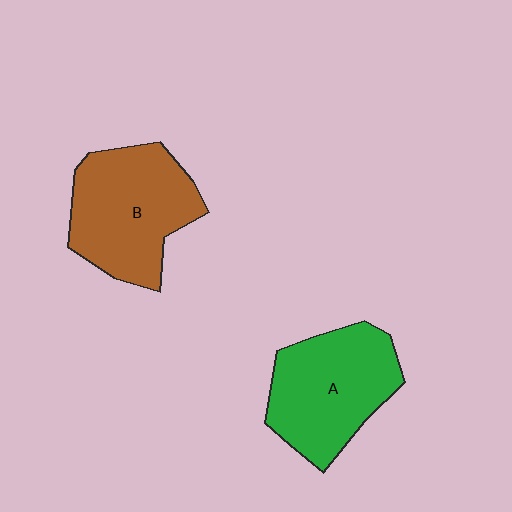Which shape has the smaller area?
Shape A (green).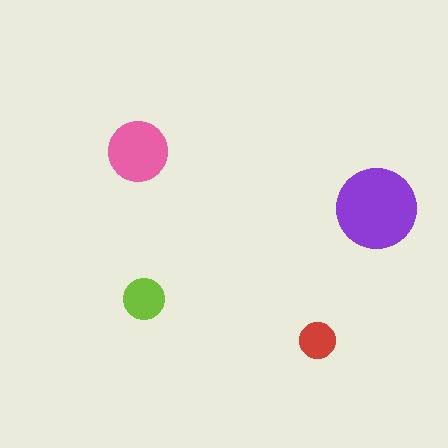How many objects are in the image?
There are 4 objects in the image.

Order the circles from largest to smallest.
the purple one, the pink one, the lime one, the red one.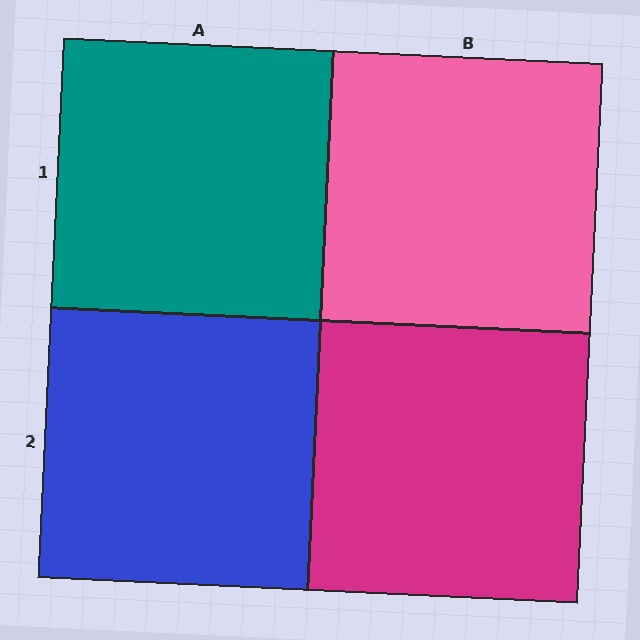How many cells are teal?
1 cell is teal.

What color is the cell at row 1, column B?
Pink.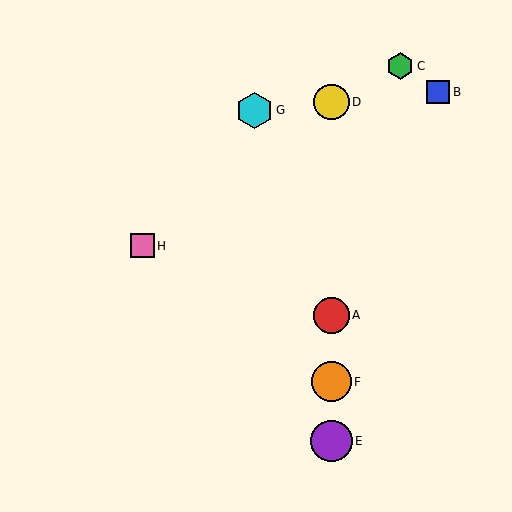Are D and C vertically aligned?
No, D is at x≈332 and C is at x≈400.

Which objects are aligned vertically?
Objects A, D, E, F are aligned vertically.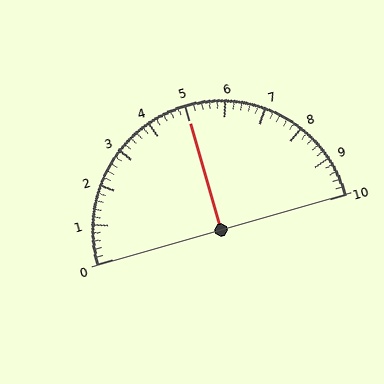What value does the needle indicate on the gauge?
The needle indicates approximately 5.0.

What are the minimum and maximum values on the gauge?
The gauge ranges from 0 to 10.